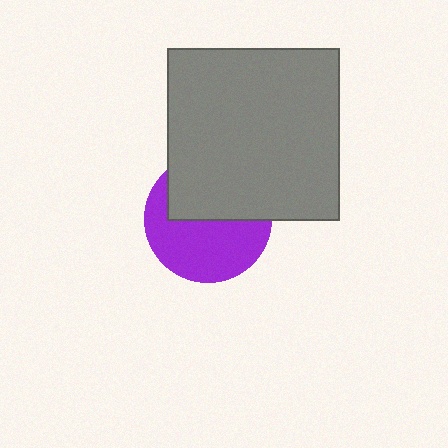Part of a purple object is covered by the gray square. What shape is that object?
It is a circle.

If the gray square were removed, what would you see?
You would see the complete purple circle.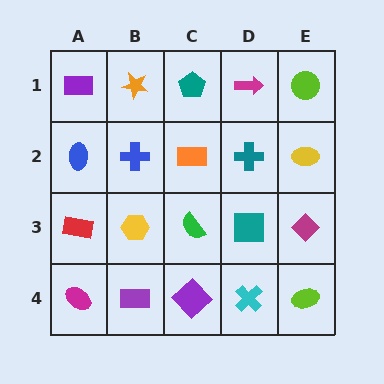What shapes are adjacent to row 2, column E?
A lime circle (row 1, column E), a magenta diamond (row 3, column E), a teal cross (row 2, column D).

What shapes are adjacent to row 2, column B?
An orange star (row 1, column B), a yellow hexagon (row 3, column B), a blue ellipse (row 2, column A), an orange rectangle (row 2, column C).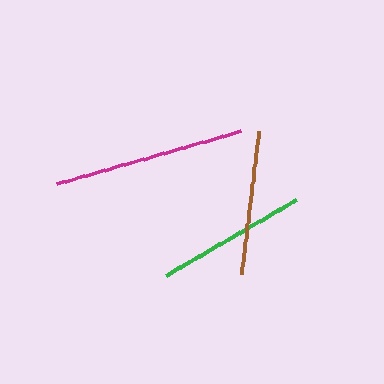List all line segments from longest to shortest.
From longest to shortest: magenta, green, brown.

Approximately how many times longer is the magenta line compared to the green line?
The magenta line is approximately 1.3 times the length of the green line.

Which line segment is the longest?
The magenta line is the longest at approximately 191 pixels.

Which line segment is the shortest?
The brown line is the shortest at approximately 144 pixels.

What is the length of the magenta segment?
The magenta segment is approximately 191 pixels long.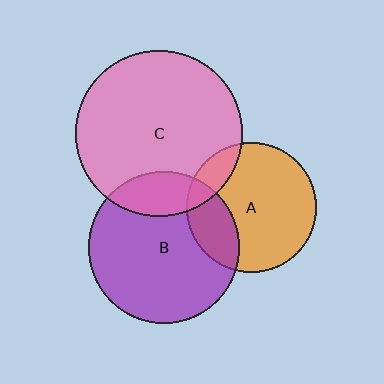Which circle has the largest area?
Circle C (pink).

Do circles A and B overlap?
Yes.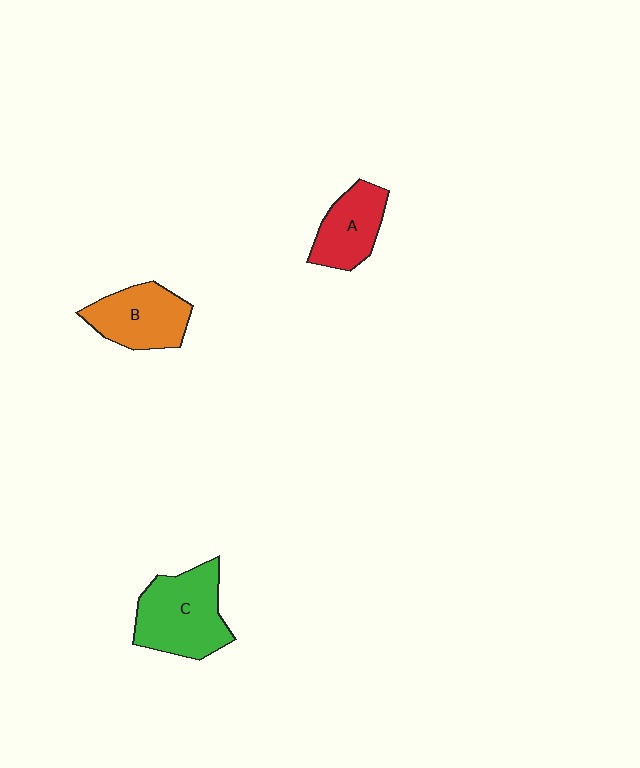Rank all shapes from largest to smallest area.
From largest to smallest: C (green), B (orange), A (red).